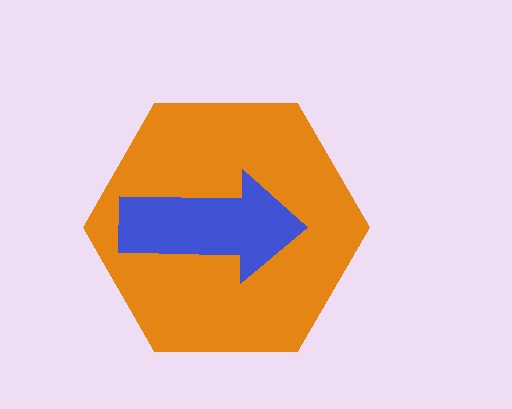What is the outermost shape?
The orange hexagon.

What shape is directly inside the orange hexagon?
The blue arrow.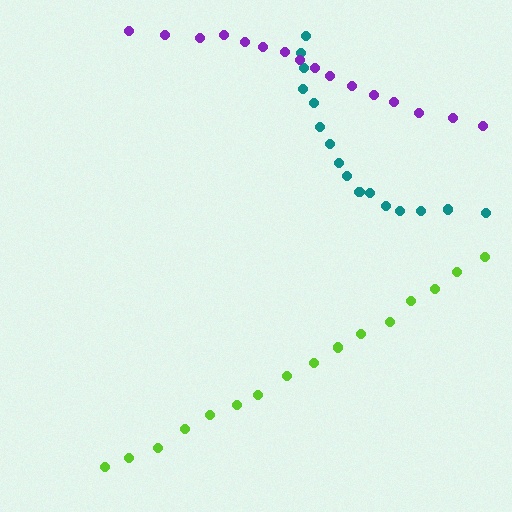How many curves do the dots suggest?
There are 3 distinct paths.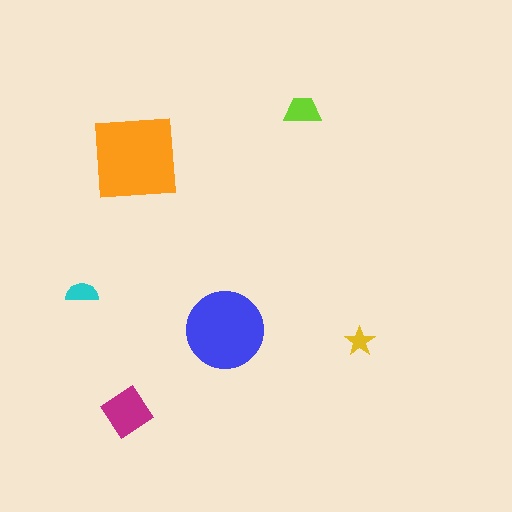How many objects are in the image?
There are 6 objects in the image.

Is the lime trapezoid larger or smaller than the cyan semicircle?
Larger.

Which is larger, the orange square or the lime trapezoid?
The orange square.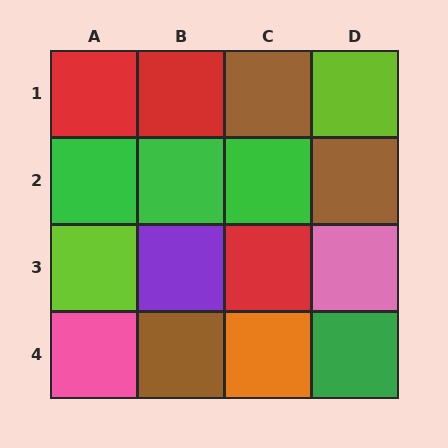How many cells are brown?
3 cells are brown.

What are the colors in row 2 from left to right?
Green, green, green, brown.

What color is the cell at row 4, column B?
Brown.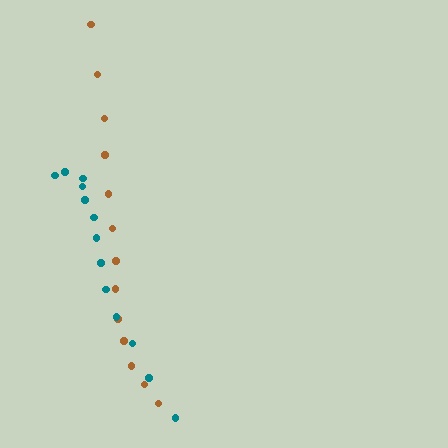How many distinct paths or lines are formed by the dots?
There are 2 distinct paths.